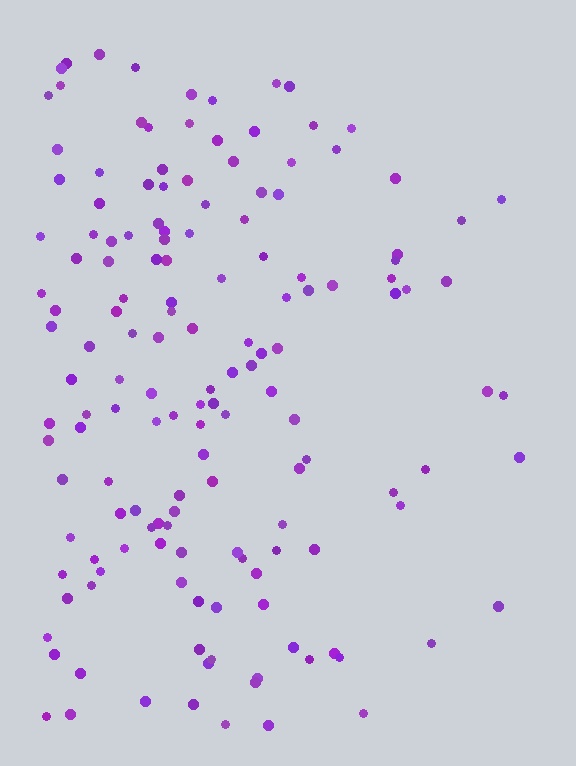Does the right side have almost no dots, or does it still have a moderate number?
Still a moderate number, just noticeably fewer than the left.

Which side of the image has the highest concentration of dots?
The left.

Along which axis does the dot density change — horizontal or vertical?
Horizontal.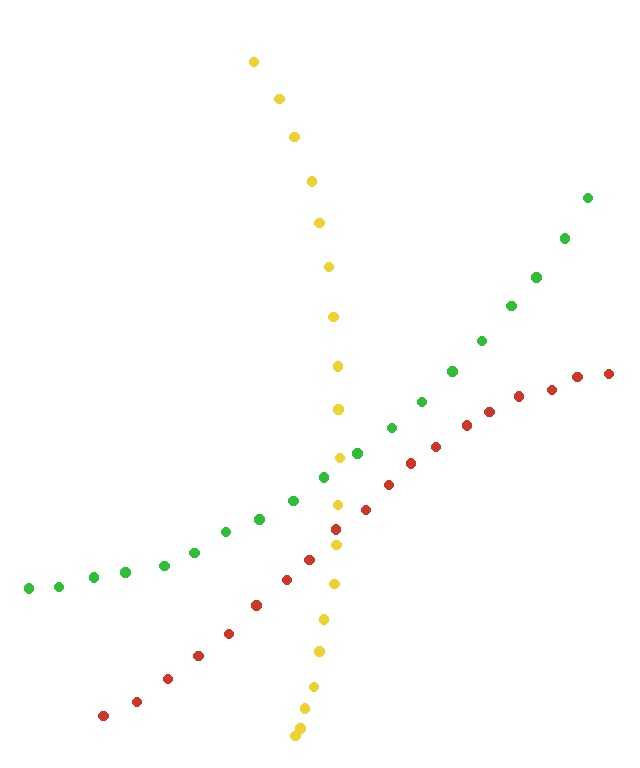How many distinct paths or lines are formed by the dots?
There are 3 distinct paths.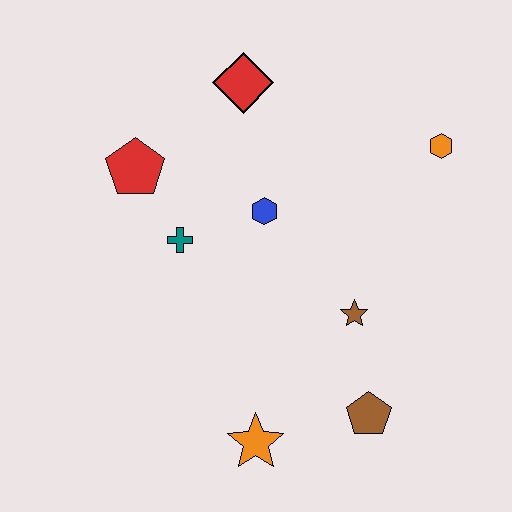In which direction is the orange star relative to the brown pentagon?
The orange star is to the left of the brown pentagon.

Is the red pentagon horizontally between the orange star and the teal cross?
No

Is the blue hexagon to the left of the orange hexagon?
Yes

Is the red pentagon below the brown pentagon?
No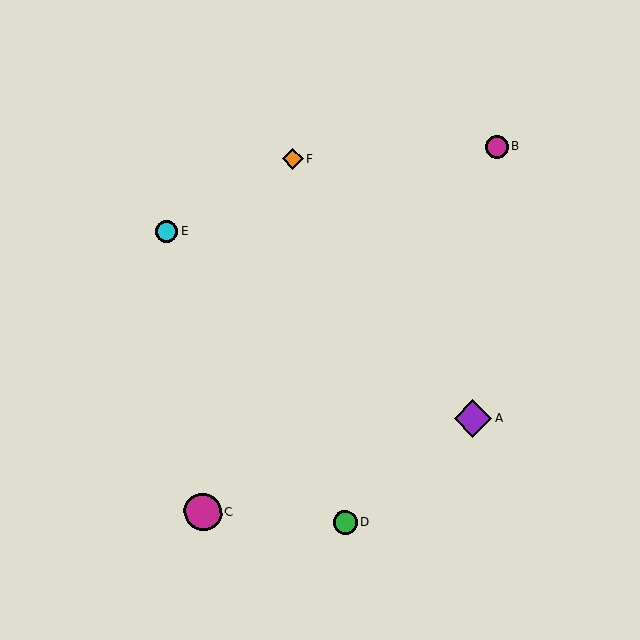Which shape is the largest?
The purple diamond (labeled A) is the largest.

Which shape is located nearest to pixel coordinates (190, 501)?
The magenta circle (labeled C) at (203, 512) is nearest to that location.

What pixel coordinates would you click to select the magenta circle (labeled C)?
Click at (203, 512) to select the magenta circle C.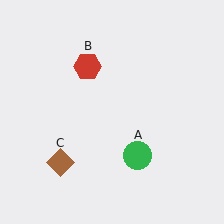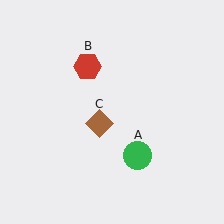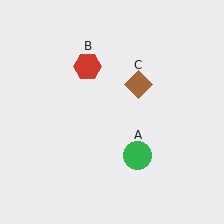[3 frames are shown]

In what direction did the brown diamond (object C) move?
The brown diamond (object C) moved up and to the right.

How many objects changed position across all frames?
1 object changed position: brown diamond (object C).